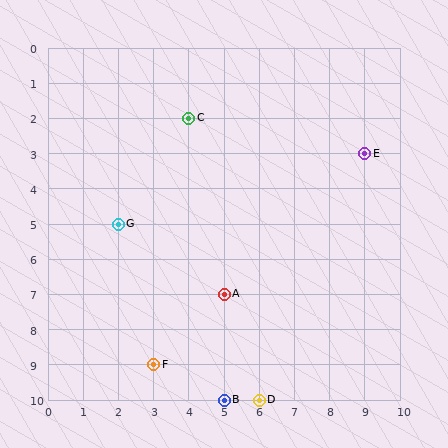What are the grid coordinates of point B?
Point B is at grid coordinates (5, 10).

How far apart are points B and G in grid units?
Points B and G are 3 columns and 5 rows apart (about 5.8 grid units diagonally).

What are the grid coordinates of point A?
Point A is at grid coordinates (5, 7).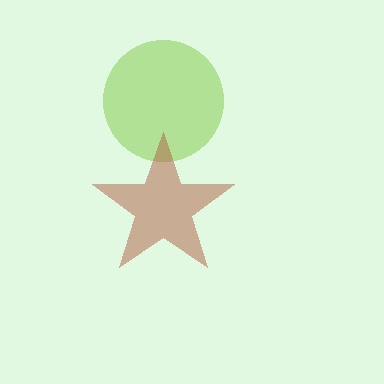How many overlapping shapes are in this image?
There are 2 overlapping shapes in the image.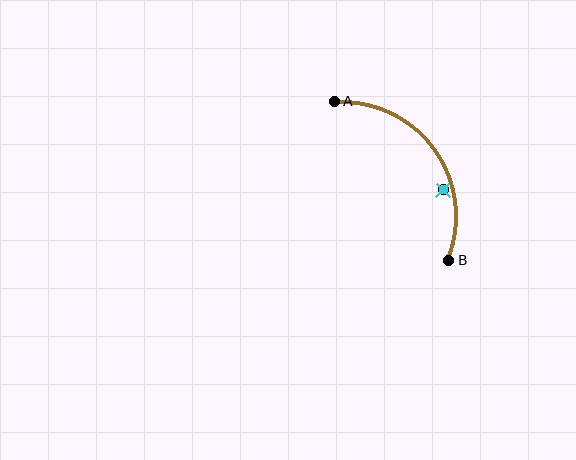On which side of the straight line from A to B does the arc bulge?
The arc bulges above and to the right of the straight line connecting A and B.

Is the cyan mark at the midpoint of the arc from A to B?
No — the cyan mark does not lie on the arc at all. It sits slightly inside the curve.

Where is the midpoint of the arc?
The arc midpoint is the point on the curve farthest from the straight line joining A and B. It sits above and to the right of that line.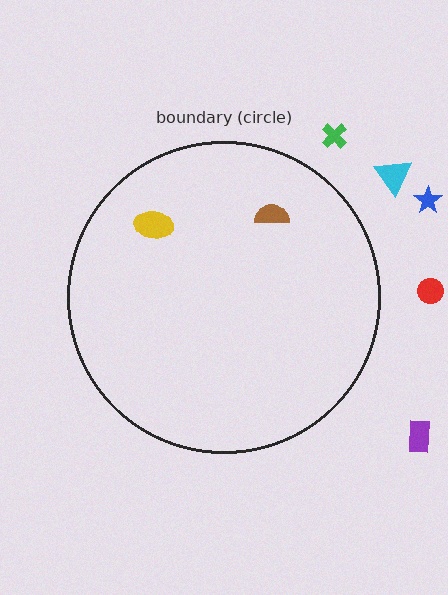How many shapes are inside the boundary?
2 inside, 5 outside.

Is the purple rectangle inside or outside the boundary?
Outside.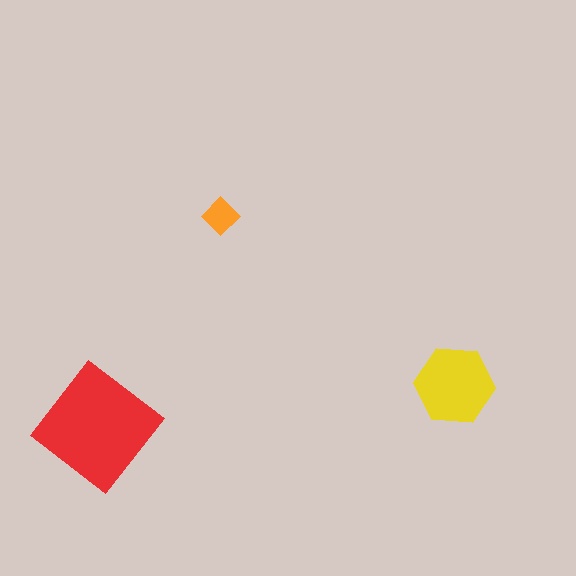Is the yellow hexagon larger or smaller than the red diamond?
Smaller.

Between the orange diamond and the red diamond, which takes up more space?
The red diamond.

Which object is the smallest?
The orange diamond.